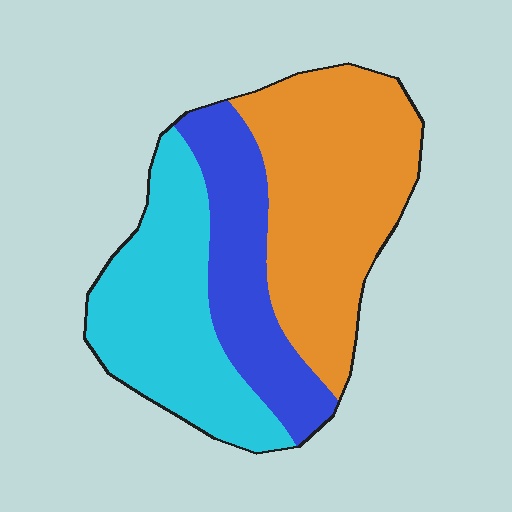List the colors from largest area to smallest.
From largest to smallest: orange, cyan, blue.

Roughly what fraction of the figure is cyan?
Cyan takes up about one third (1/3) of the figure.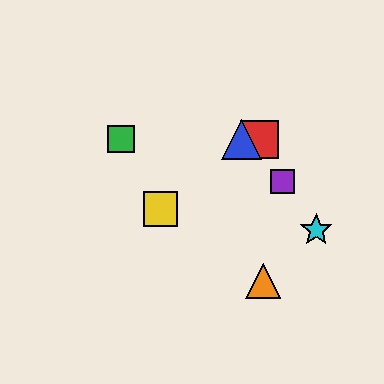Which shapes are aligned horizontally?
The red square, the blue triangle, the green square are aligned horizontally.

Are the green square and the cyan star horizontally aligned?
No, the green square is at y≈139 and the cyan star is at y≈230.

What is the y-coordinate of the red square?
The red square is at y≈139.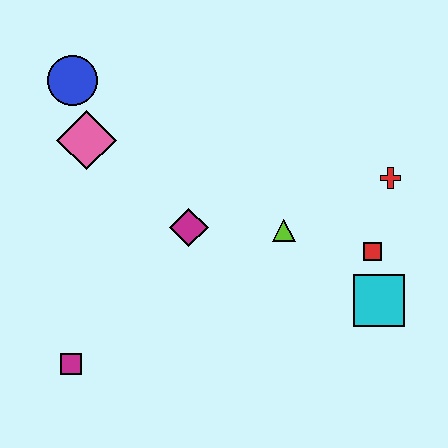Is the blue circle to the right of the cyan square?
No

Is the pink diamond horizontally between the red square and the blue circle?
Yes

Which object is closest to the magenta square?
The magenta diamond is closest to the magenta square.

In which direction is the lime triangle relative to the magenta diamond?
The lime triangle is to the right of the magenta diamond.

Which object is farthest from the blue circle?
The cyan square is farthest from the blue circle.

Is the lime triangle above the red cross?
No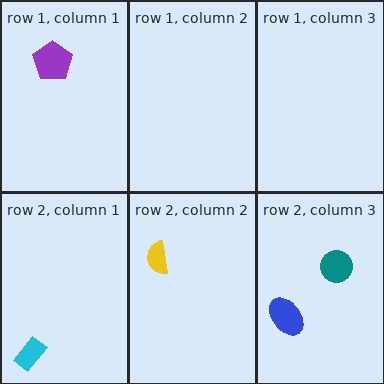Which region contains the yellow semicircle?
The row 2, column 2 region.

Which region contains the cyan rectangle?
The row 2, column 1 region.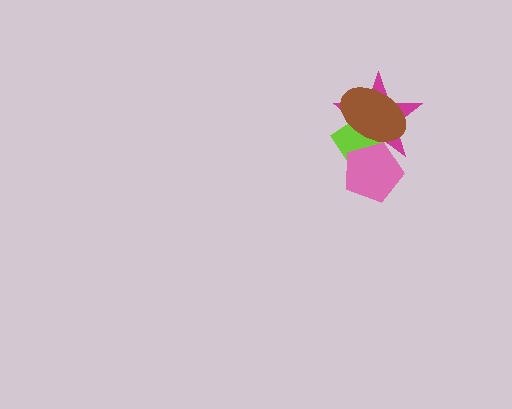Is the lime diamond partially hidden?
Yes, it is partially covered by another shape.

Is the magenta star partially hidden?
Yes, it is partially covered by another shape.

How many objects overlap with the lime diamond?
3 objects overlap with the lime diamond.